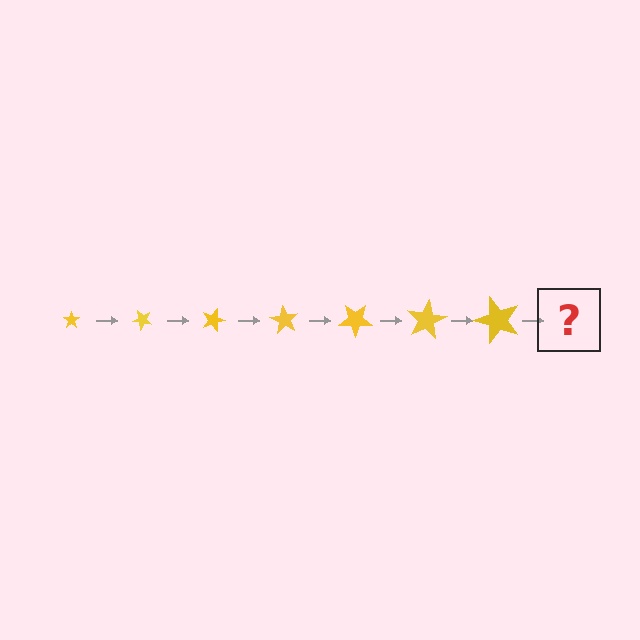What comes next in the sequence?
The next element should be a star, larger than the previous one and rotated 315 degrees from the start.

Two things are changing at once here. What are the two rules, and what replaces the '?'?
The two rules are that the star grows larger each step and it rotates 45 degrees each step. The '?' should be a star, larger than the previous one and rotated 315 degrees from the start.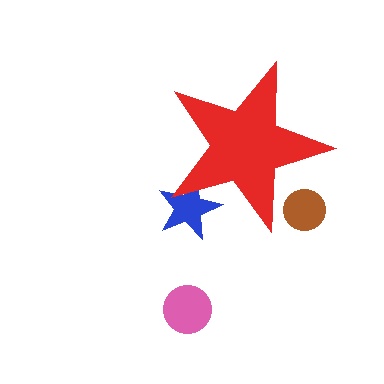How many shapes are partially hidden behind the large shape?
2 shapes are partially hidden.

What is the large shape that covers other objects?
A red star.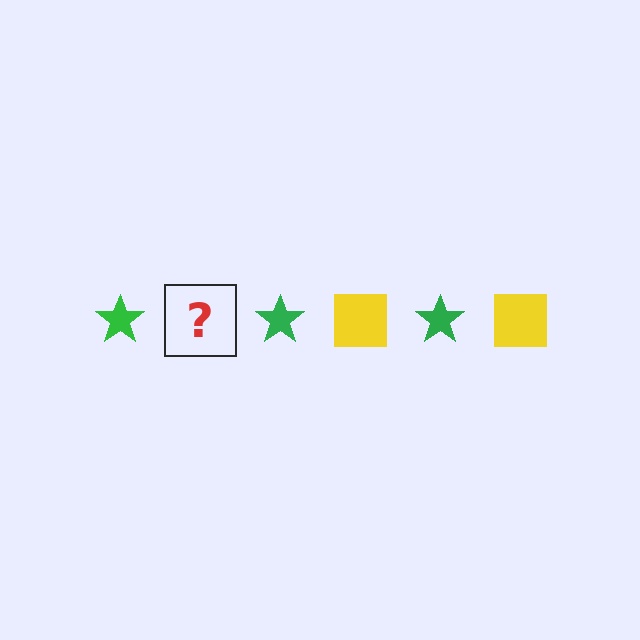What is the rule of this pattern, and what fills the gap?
The rule is that the pattern alternates between green star and yellow square. The gap should be filled with a yellow square.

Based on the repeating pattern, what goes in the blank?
The blank should be a yellow square.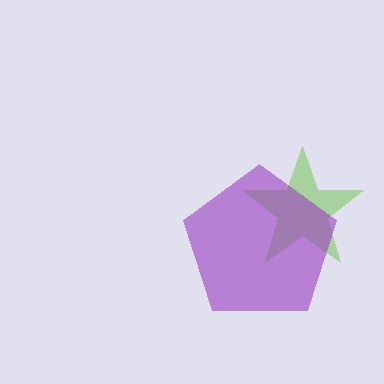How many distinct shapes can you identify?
There are 2 distinct shapes: a lime star, a purple pentagon.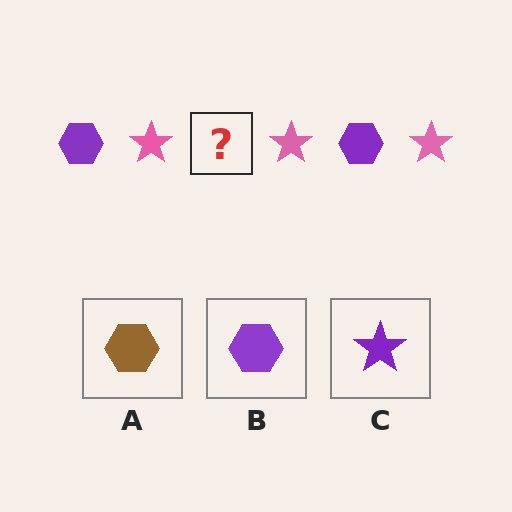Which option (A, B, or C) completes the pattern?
B.